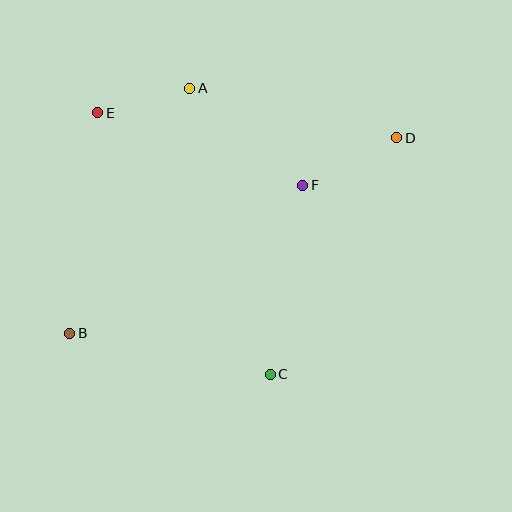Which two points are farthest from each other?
Points B and D are farthest from each other.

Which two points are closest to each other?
Points A and E are closest to each other.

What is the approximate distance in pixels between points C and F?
The distance between C and F is approximately 192 pixels.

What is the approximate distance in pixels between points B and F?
The distance between B and F is approximately 276 pixels.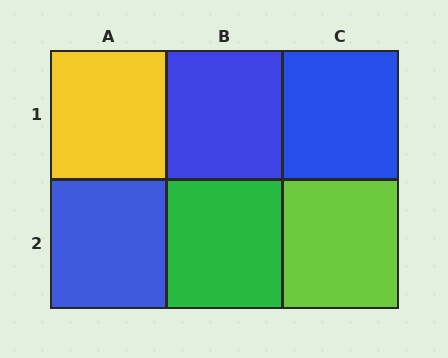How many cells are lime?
1 cell is lime.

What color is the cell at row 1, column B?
Blue.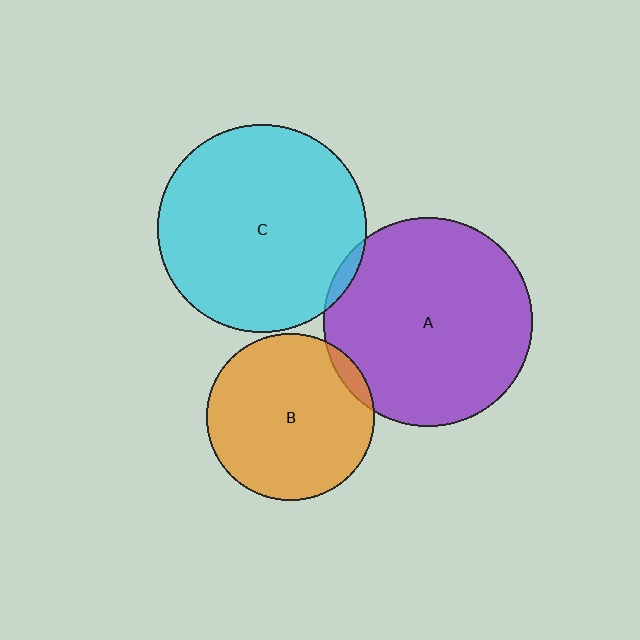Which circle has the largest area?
Circle A (purple).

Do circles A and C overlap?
Yes.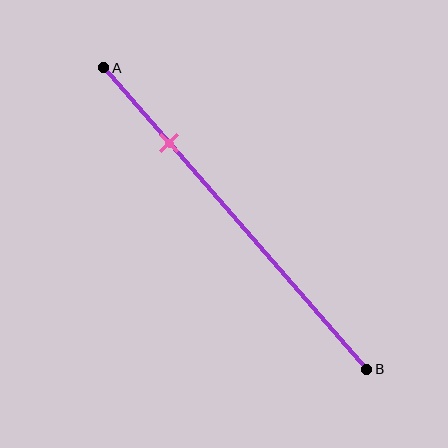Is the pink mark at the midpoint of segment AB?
No, the mark is at about 25% from A, not at the 50% midpoint.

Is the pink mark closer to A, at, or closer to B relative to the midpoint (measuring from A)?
The pink mark is closer to point A than the midpoint of segment AB.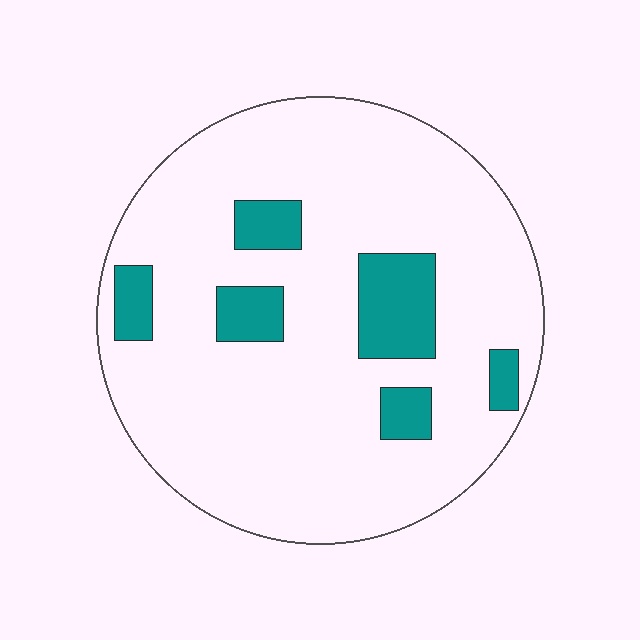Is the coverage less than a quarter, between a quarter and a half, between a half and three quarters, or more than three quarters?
Less than a quarter.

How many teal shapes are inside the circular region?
6.